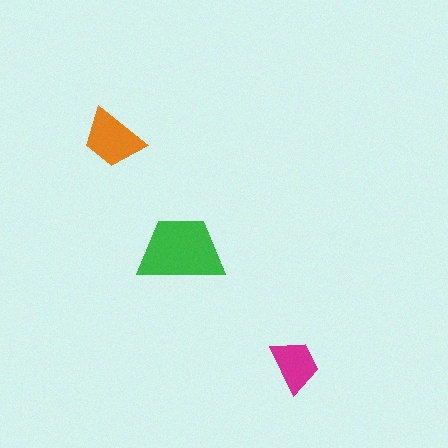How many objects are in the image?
There are 3 objects in the image.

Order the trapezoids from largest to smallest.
the green one, the orange one, the magenta one.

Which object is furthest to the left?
The orange trapezoid is leftmost.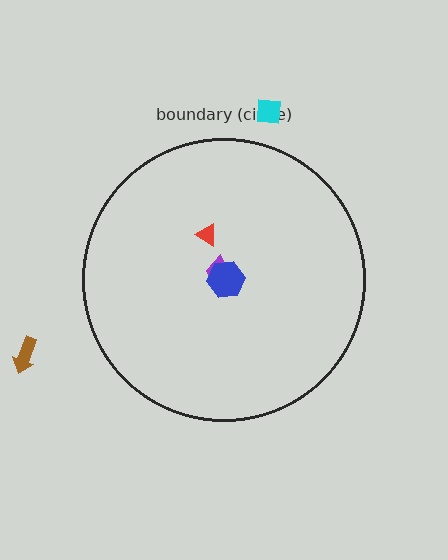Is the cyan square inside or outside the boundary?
Outside.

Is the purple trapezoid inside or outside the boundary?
Inside.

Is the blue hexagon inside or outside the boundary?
Inside.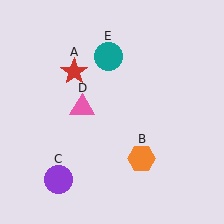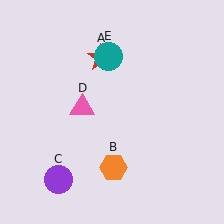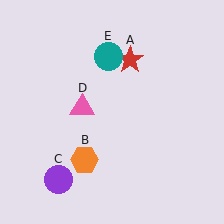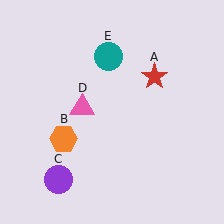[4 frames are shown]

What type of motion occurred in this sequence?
The red star (object A), orange hexagon (object B) rotated clockwise around the center of the scene.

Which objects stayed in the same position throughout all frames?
Purple circle (object C) and pink triangle (object D) and teal circle (object E) remained stationary.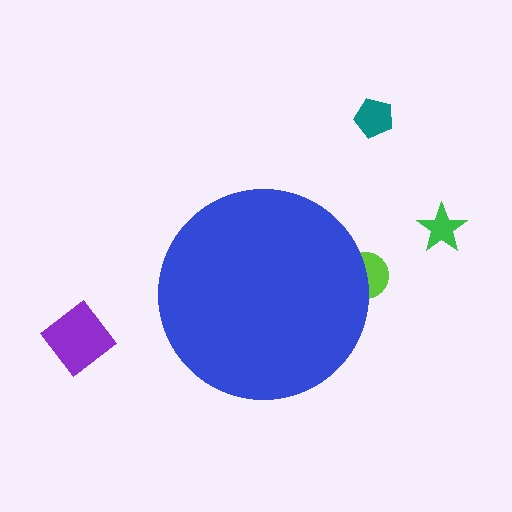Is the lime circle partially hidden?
Yes, the lime circle is partially hidden behind the blue circle.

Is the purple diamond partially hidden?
No, the purple diamond is fully visible.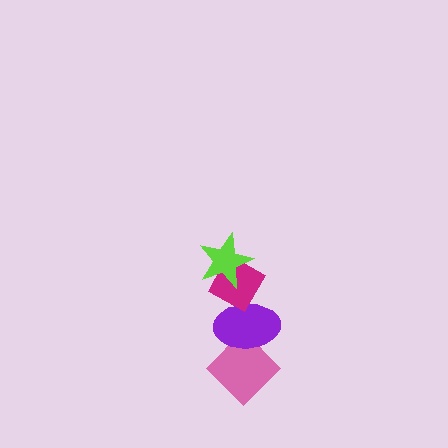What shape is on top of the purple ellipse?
The magenta diamond is on top of the purple ellipse.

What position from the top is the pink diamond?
The pink diamond is 4th from the top.